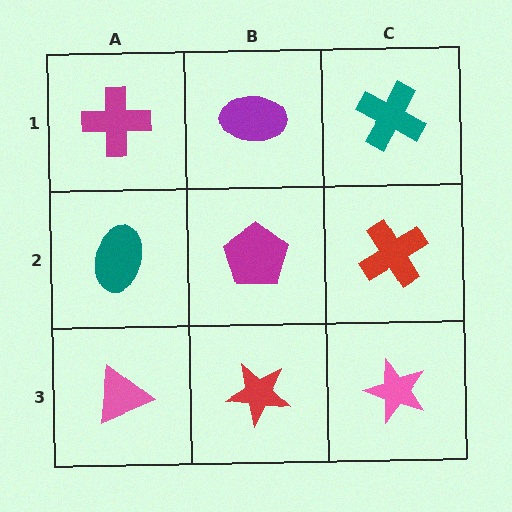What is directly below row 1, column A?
A teal ellipse.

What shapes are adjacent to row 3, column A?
A teal ellipse (row 2, column A), a red star (row 3, column B).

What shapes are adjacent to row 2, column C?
A teal cross (row 1, column C), a pink star (row 3, column C), a magenta pentagon (row 2, column B).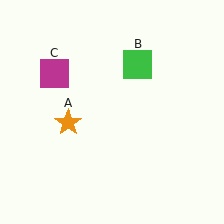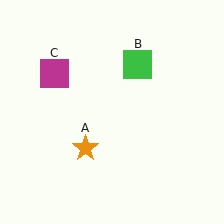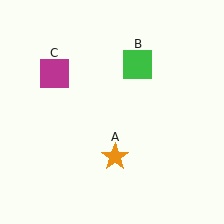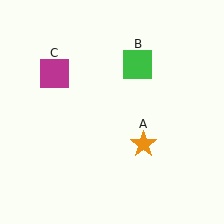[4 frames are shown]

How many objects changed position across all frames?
1 object changed position: orange star (object A).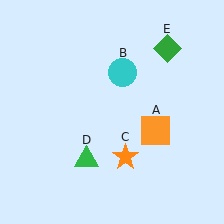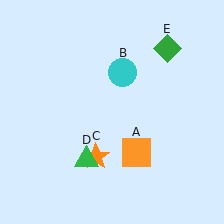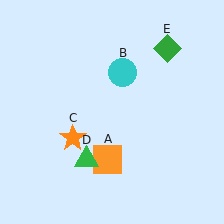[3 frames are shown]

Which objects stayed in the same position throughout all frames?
Cyan circle (object B) and green triangle (object D) and green diamond (object E) remained stationary.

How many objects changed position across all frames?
2 objects changed position: orange square (object A), orange star (object C).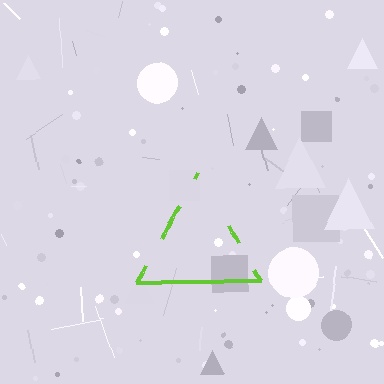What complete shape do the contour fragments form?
The contour fragments form a triangle.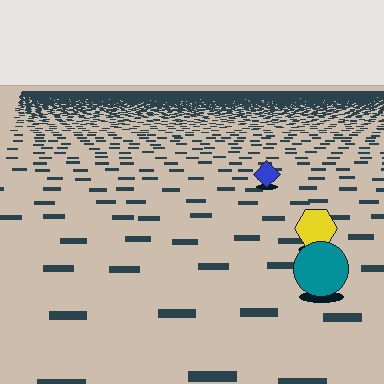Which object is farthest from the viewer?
The blue diamond is farthest from the viewer. It appears smaller and the ground texture around it is denser.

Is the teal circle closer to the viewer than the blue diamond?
Yes. The teal circle is closer — you can tell from the texture gradient: the ground texture is coarser near it.